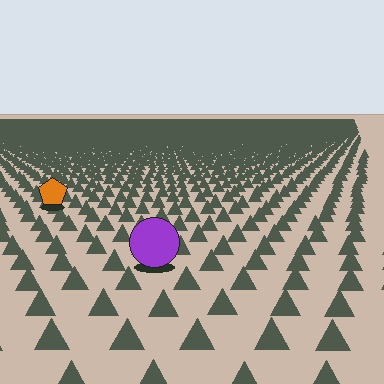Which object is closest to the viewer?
The purple circle is closest. The texture marks near it are larger and more spread out.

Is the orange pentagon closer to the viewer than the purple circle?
No. The purple circle is closer — you can tell from the texture gradient: the ground texture is coarser near it.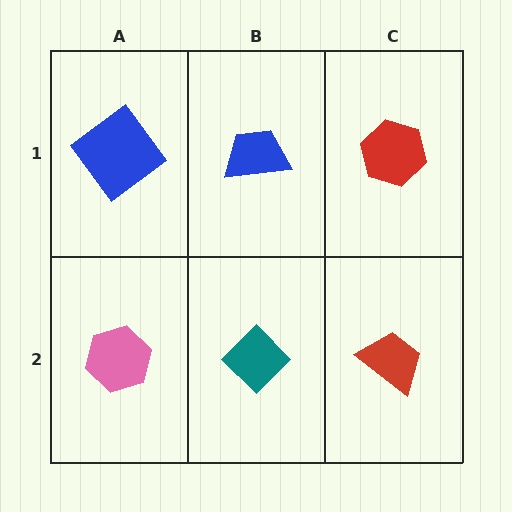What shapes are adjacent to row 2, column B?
A blue trapezoid (row 1, column B), a pink hexagon (row 2, column A), a red trapezoid (row 2, column C).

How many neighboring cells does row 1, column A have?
2.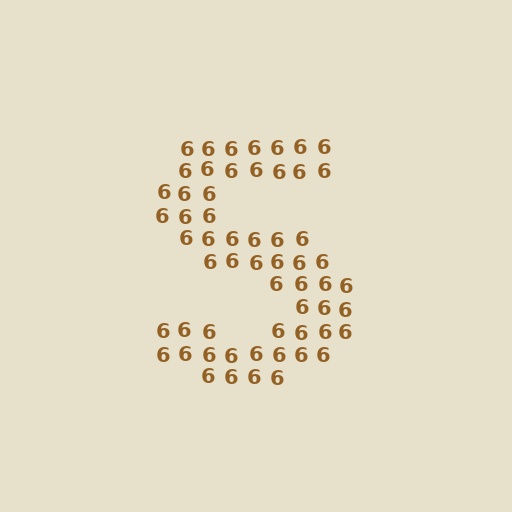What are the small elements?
The small elements are digit 6's.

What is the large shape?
The large shape is the letter S.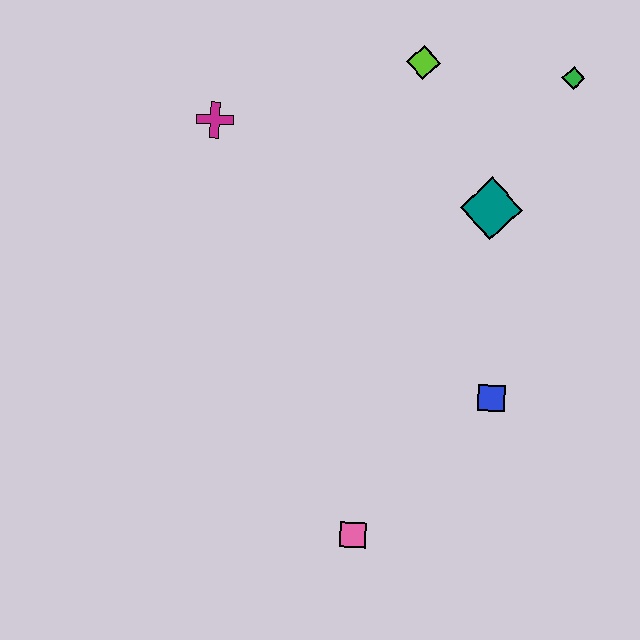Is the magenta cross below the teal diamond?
No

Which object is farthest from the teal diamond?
The pink square is farthest from the teal diamond.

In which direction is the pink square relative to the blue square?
The pink square is below the blue square.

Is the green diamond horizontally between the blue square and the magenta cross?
No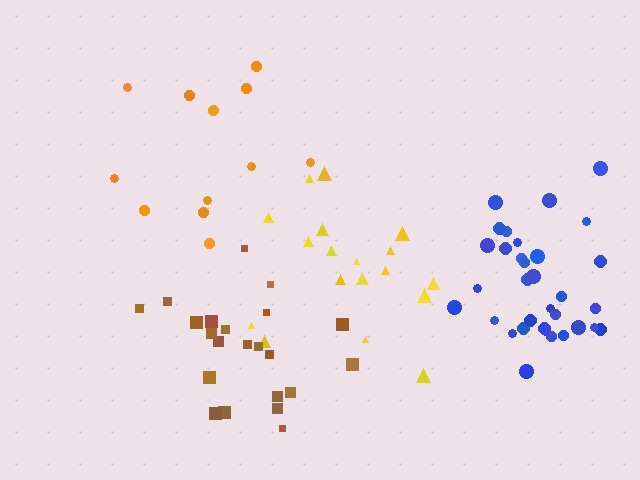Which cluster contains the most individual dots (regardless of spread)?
Blue (33).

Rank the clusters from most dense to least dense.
blue, brown, yellow, orange.